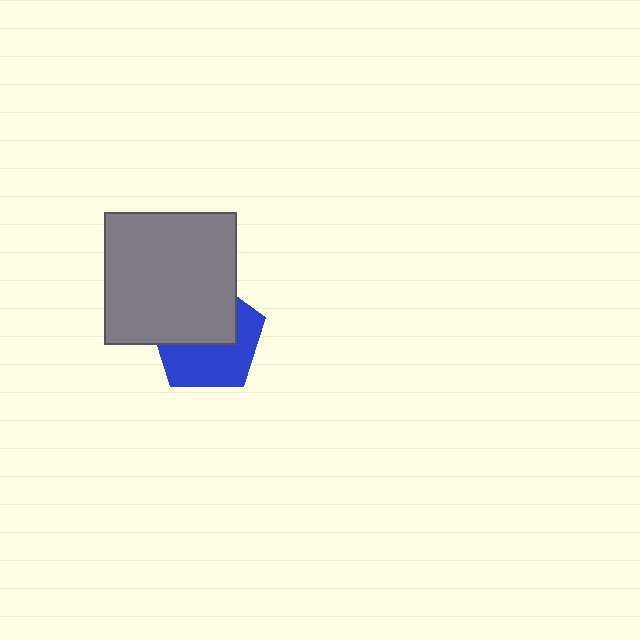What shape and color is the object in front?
The object in front is a gray square.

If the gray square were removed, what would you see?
You would see the complete blue pentagon.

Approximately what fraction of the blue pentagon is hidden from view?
Roughly 50% of the blue pentagon is hidden behind the gray square.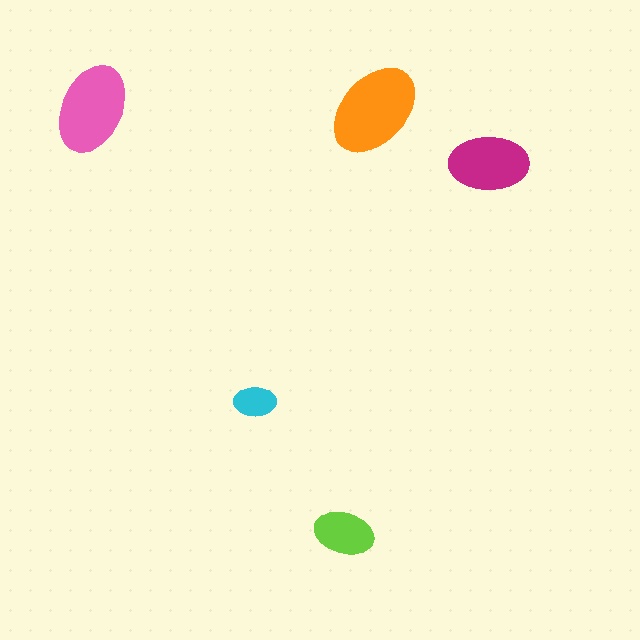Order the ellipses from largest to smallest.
the orange one, the pink one, the magenta one, the lime one, the cyan one.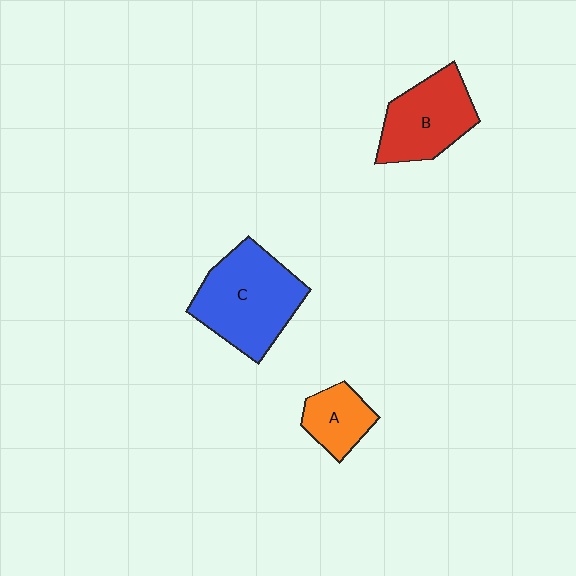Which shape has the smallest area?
Shape A (orange).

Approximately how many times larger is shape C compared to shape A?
Approximately 2.3 times.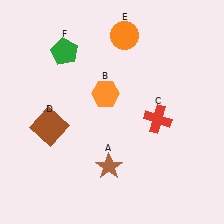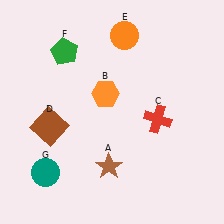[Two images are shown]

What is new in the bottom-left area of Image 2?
A teal circle (G) was added in the bottom-left area of Image 2.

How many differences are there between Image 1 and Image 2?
There is 1 difference between the two images.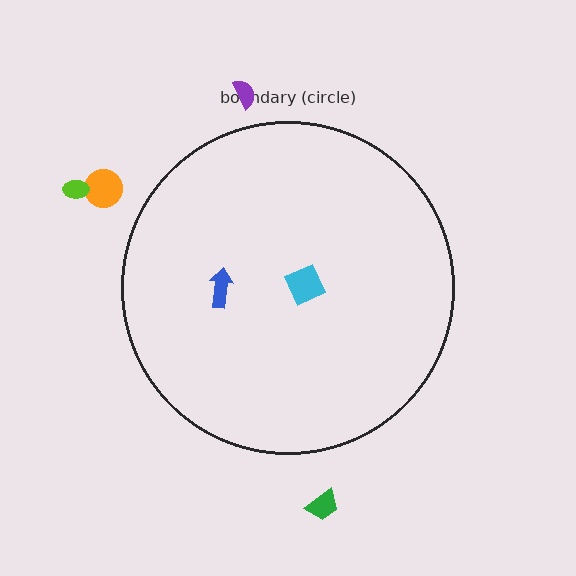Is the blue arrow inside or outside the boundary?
Inside.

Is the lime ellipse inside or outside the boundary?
Outside.